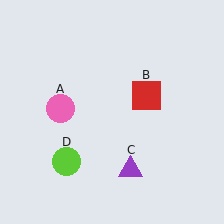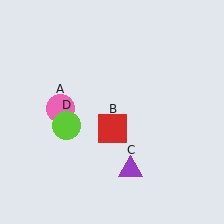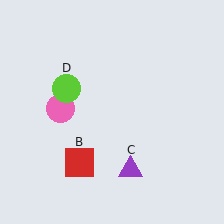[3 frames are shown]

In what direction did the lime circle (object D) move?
The lime circle (object D) moved up.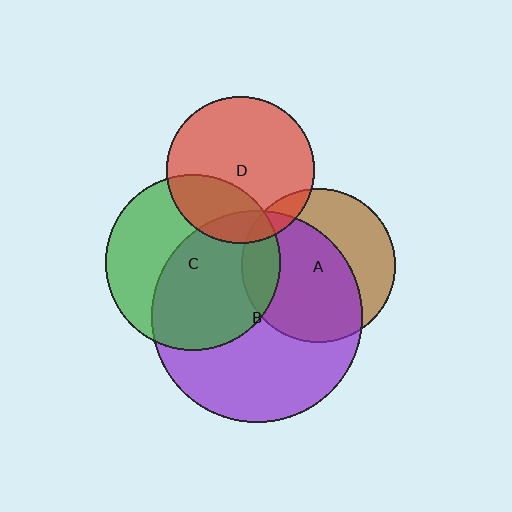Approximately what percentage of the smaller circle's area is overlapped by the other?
Approximately 15%.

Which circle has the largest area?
Circle B (purple).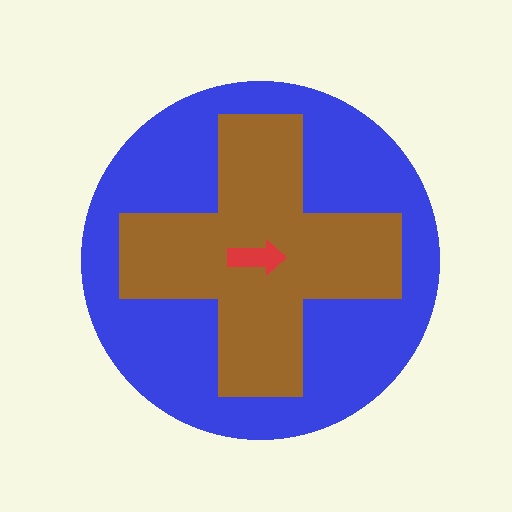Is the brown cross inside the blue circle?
Yes.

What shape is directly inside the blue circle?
The brown cross.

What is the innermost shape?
The red arrow.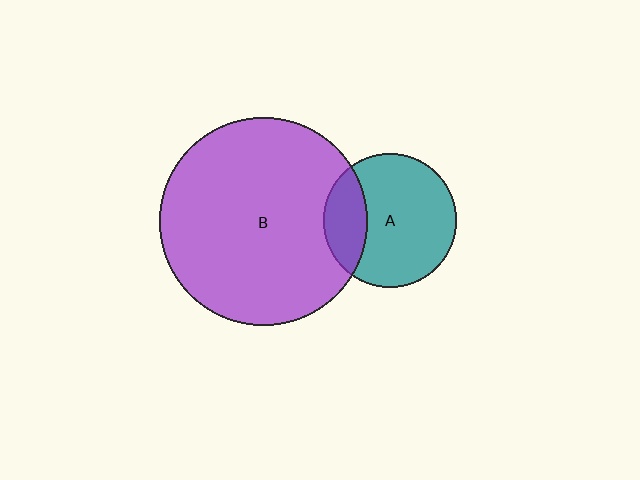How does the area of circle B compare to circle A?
Approximately 2.4 times.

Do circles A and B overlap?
Yes.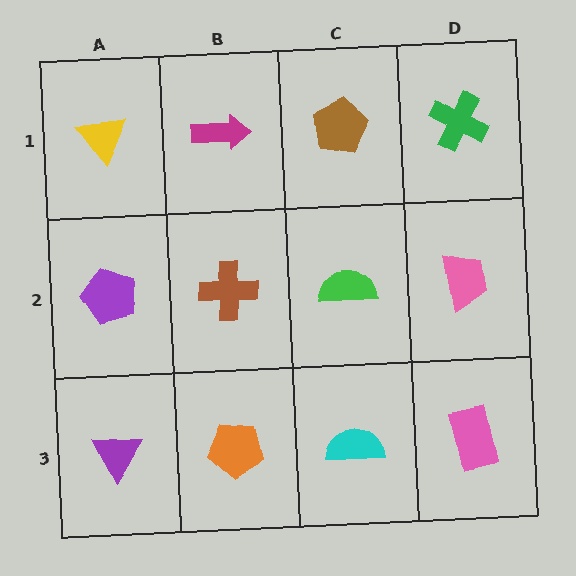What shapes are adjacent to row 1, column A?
A purple pentagon (row 2, column A), a magenta arrow (row 1, column B).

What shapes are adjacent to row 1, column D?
A pink trapezoid (row 2, column D), a brown pentagon (row 1, column C).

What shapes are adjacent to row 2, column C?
A brown pentagon (row 1, column C), a cyan semicircle (row 3, column C), a brown cross (row 2, column B), a pink trapezoid (row 2, column D).